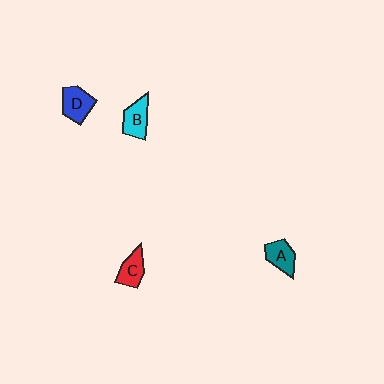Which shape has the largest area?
Shape D (blue).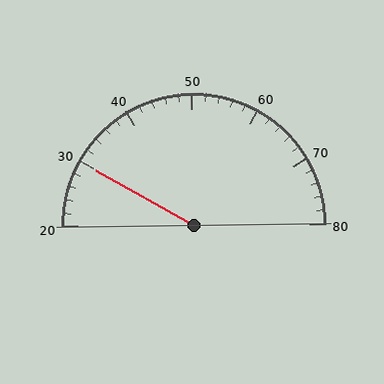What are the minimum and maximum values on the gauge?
The gauge ranges from 20 to 80.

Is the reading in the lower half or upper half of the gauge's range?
The reading is in the lower half of the range (20 to 80).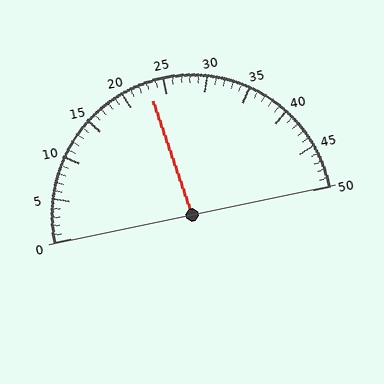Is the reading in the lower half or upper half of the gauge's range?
The reading is in the lower half of the range (0 to 50).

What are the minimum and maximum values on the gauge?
The gauge ranges from 0 to 50.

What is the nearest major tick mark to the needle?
The nearest major tick mark is 25.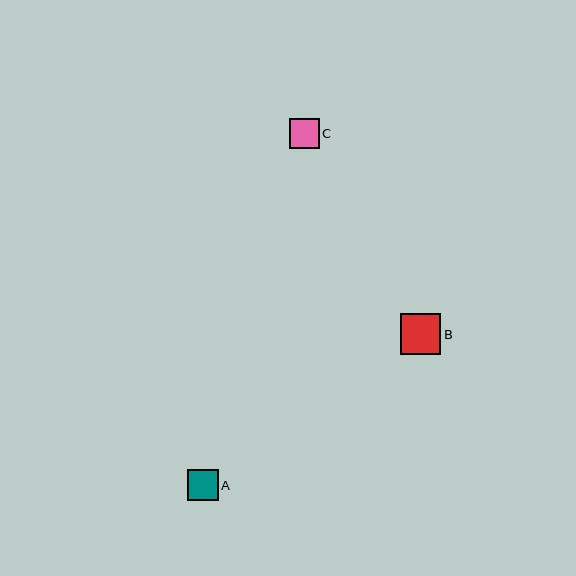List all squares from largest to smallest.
From largest to smallest: B, A, C.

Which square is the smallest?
Square C is the smallest with a size of approximately 30 pixels.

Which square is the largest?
Square B is the largest with a size of approximately 40 pixels.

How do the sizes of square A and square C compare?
Square A and square C are approximately the same size.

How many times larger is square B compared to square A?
Square B is approximately 1.3 times the size of square A.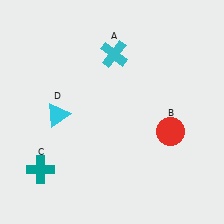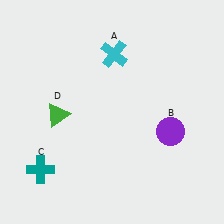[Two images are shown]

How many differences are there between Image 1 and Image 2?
There are 2 differences between the two images.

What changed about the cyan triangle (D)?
In Image 1, D is cyan. In Image 2, it changed to green.